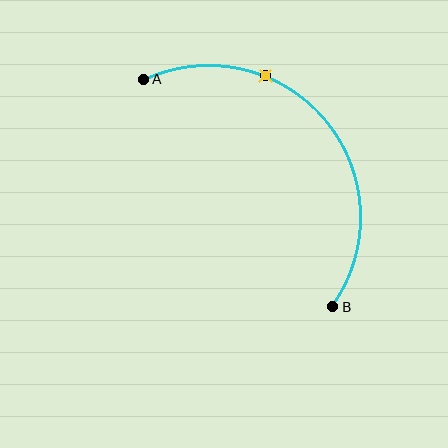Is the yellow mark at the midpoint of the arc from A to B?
No. The yellow mark lies on the arc but is closer to endpoint A. The arc midpoint would be at the point on the curve equidistant along the arc from both A and B.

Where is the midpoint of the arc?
The arc midpoint is the point on the curve farthest from the straight line joining A and B. It sits above and to the right of that line.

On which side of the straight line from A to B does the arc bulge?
The arc bulges above and to the right of the straight line connecting A and B.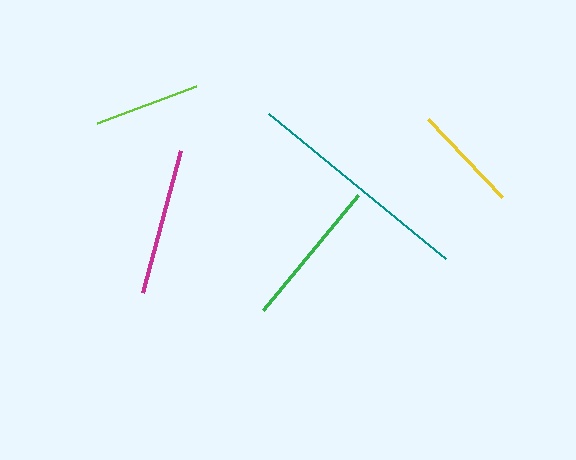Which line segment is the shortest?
The lime line is the shortest at approximately 106 pixels.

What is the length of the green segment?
The green segment is approximately 149 pixels long.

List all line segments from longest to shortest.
From longest to shortest: teal, green, magenta, yellow, lime.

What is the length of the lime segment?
The lime segment is approximately 106 pixels long.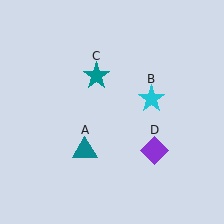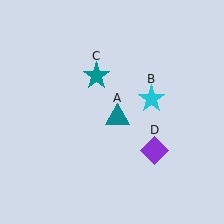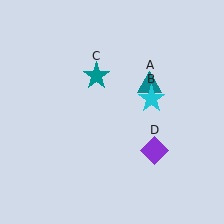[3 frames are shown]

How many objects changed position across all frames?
1 object changed position: teal triangle (object A).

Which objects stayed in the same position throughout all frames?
Cyan star (object B) and teal star (object C) and purple diamond (object D) remained stationary.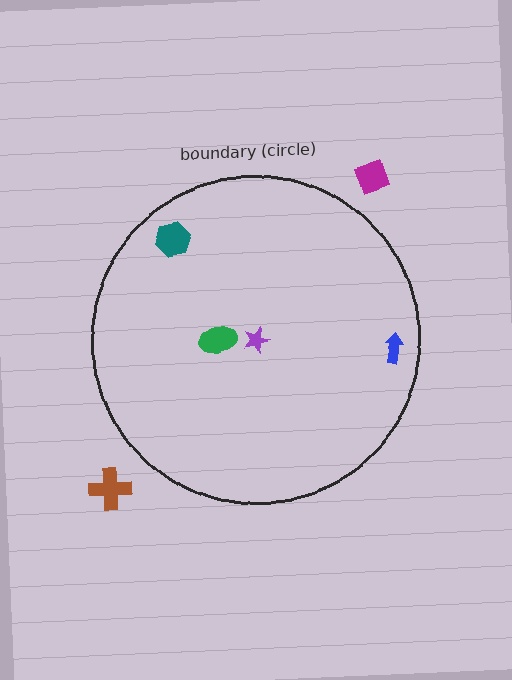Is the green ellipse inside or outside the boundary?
Inside.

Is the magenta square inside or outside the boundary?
Outside.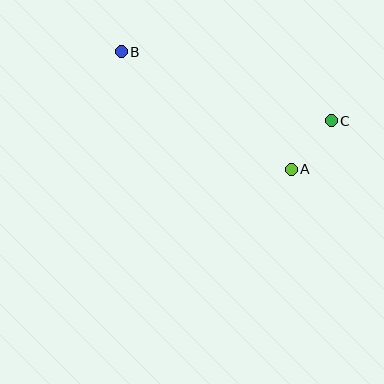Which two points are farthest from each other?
Points B and C are farthest from each other.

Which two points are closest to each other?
Points A and C are closest to each other.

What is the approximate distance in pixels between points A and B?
The distance between A and B is approximately 207 pixels.